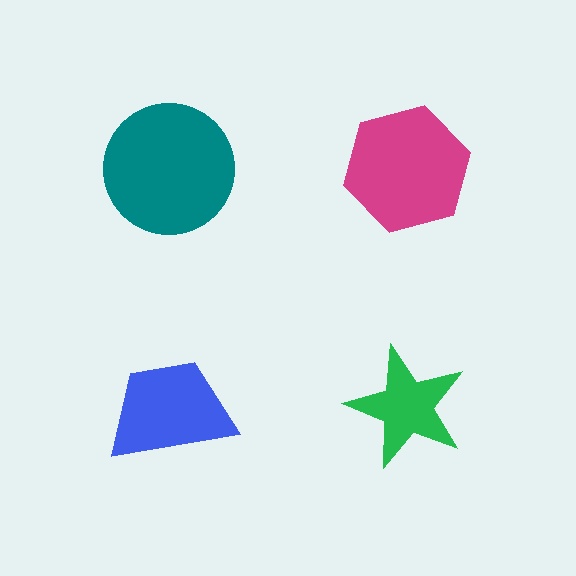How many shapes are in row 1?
2 shapes.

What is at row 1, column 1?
A teal circle.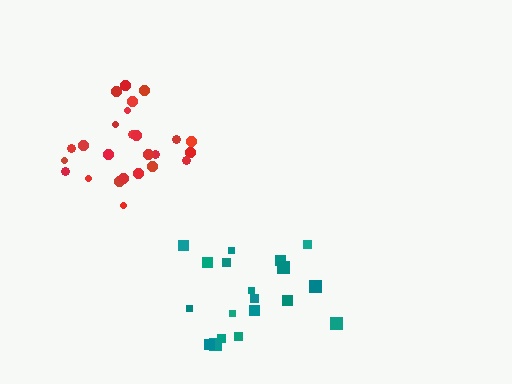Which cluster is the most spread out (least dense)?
Teal.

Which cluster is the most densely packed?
Red.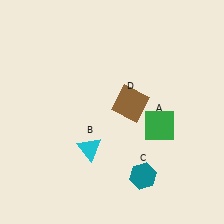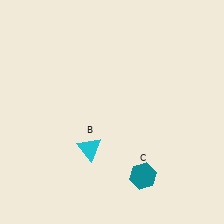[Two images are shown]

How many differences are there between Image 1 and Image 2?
There are 2 differences between the two images.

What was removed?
The green square (A), the brown square (D) were removed in Image 2.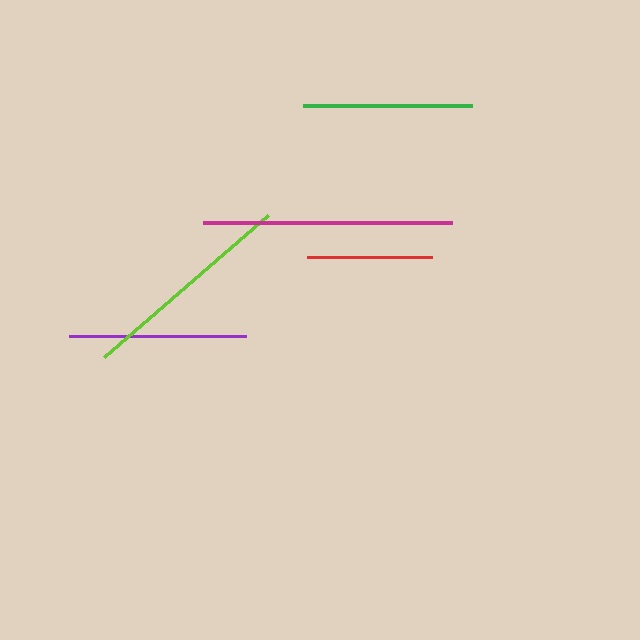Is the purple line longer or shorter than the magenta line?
The magenta line is longer than the purple line.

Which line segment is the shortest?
The red line is the shortest at approximately 124 pixels.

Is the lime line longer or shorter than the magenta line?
The magenta line is longer than the lime line.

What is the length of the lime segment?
The lime segment is approximately 218 pixels long.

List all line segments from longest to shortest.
From longest to shortest: magenta, lime, purple, green, red.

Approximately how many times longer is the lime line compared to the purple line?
The lime line is approximately 1.2 times the length of the purple line.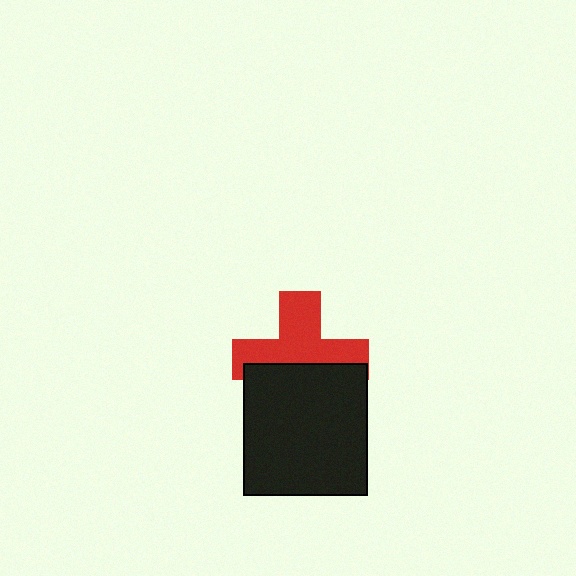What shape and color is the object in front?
The object in front is a black rectangle.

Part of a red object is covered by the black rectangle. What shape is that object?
It is a cross.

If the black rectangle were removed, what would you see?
You would see the complete red cross.